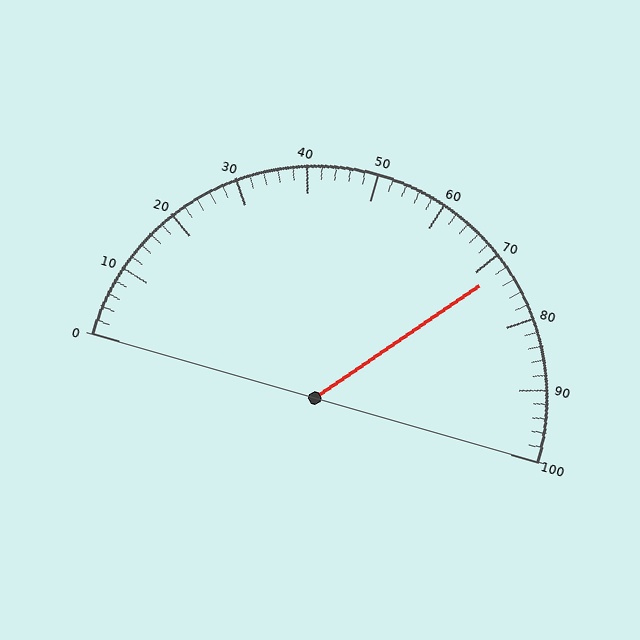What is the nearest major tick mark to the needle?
The nearest major tick mark is 70.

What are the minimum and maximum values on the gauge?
The gauge ranges from 0 to 100.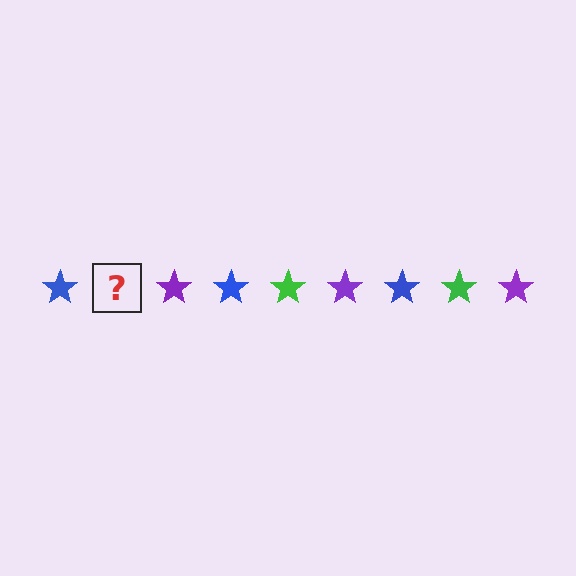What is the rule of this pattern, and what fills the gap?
The rule is that the pattern cycles through blue, green, purple stars. The gap should be filled with a green star.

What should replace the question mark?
The question mark should be replaced with a green star.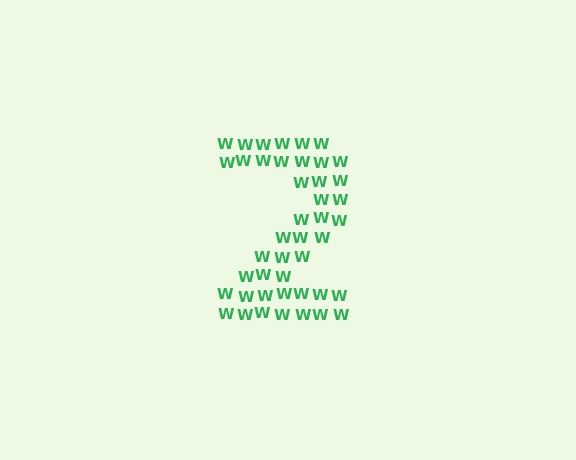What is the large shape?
The large shape is the digit 2.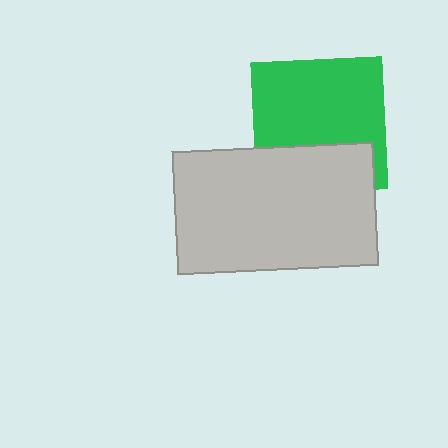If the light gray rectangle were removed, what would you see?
You would see the complete green square.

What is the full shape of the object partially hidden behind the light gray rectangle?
The partially hidden object is a green square.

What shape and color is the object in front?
The object in front is a light gray rectangle.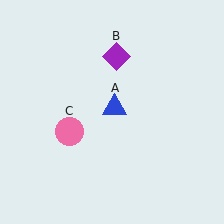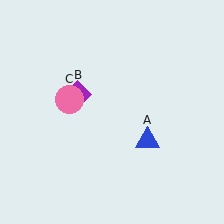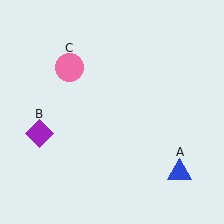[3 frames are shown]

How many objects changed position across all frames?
3 objects changed position: blue triangle (object A), purple diamond (object B), pink circle (object C).